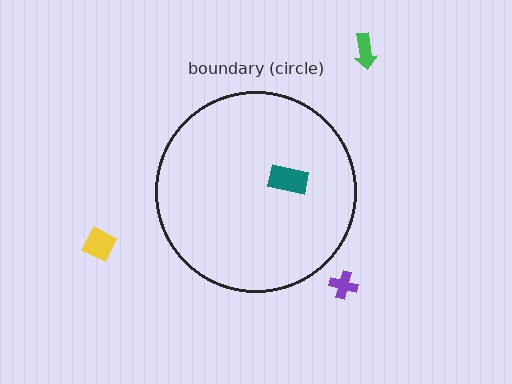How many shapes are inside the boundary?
1 inside, 3 outside.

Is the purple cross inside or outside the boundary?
Outside.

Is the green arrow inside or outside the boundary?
Outside.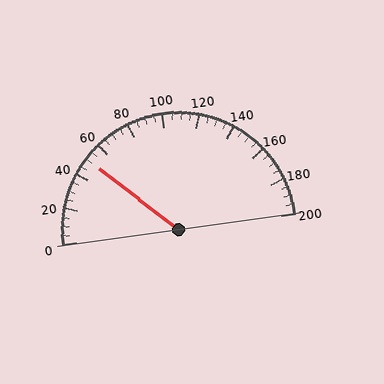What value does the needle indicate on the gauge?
The needle indicates approximately 50.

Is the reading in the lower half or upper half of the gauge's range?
The reading is in the lower half of the range (0 to 200).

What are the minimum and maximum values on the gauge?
The gauge ranges from 0 to 200.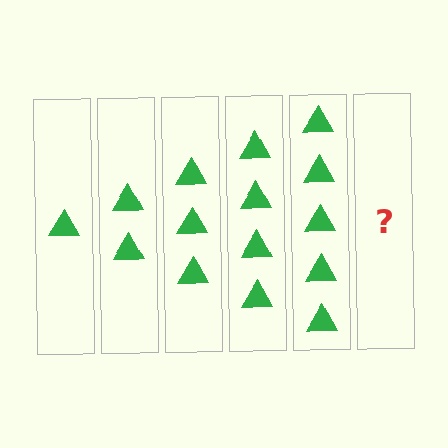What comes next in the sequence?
The next element should be 6 triangles.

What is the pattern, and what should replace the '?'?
The pattern is that each step adds one more triangle. The '?' should be 6 triangles.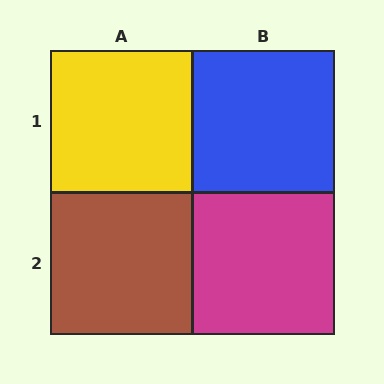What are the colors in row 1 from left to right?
Yellow, blue.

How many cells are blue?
1 cell is blue.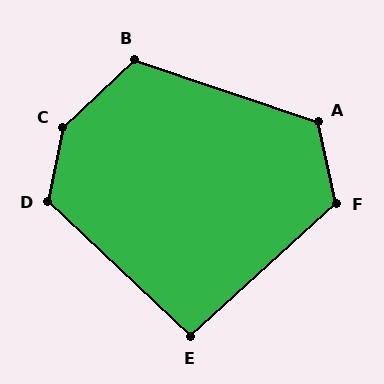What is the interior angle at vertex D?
Approximately 122 degrees (obtuse).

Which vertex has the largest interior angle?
C, at approximately 145 degrees.